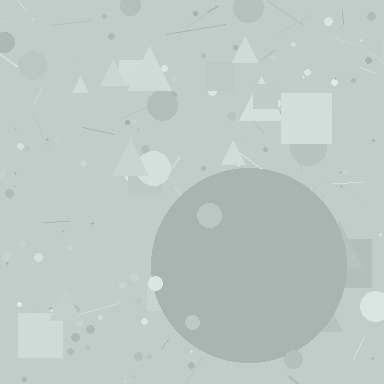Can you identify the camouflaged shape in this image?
The camouflaged shape is a circle.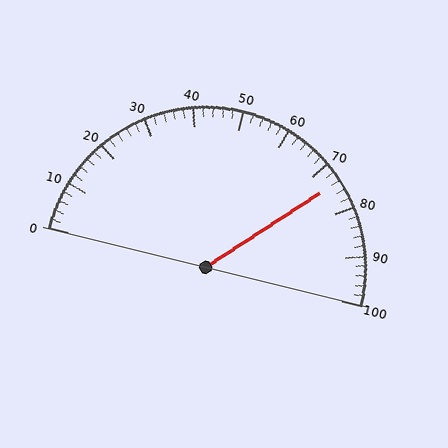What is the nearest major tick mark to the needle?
The nearest major tick mark is 70.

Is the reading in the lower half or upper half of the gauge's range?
The reading is in the upper half of the range (0 to 100).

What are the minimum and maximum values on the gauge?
The gauge ranges from 0 to 100.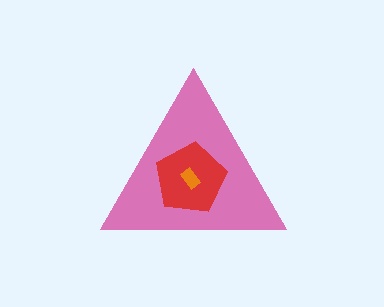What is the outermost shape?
The pink triangle.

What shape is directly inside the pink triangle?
The red pentagon.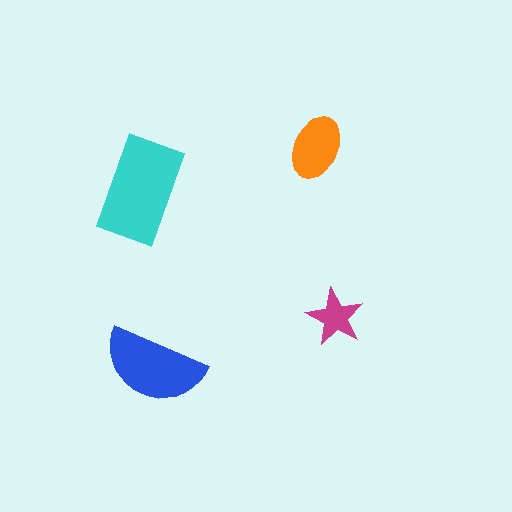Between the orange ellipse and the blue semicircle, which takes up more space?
The blue semicircle.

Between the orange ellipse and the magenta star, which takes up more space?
The orange ellipse.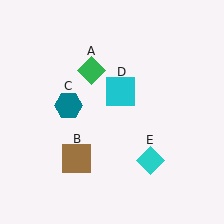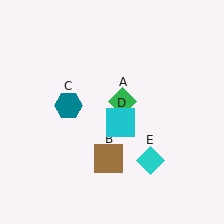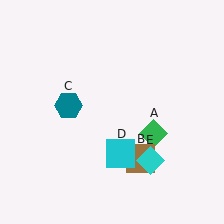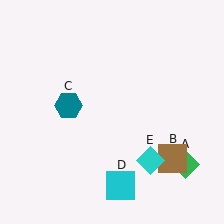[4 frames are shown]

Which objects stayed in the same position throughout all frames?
Teal hexagon (object C) and cyan diamond (object E) remained stationary.